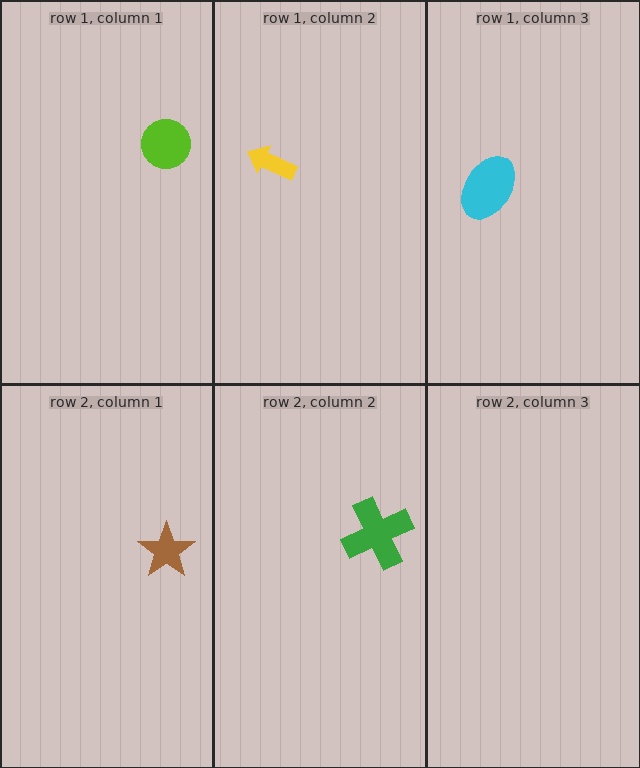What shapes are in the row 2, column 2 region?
The green cross.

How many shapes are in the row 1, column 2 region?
1.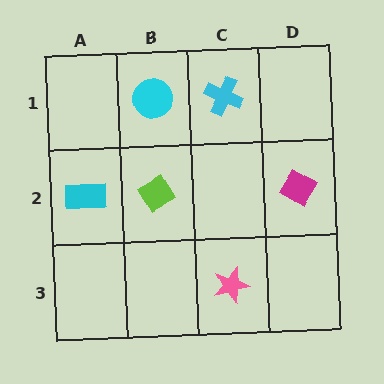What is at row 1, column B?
A cyan circle.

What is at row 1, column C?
A cyan cross.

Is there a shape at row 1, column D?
No, that cell is empty.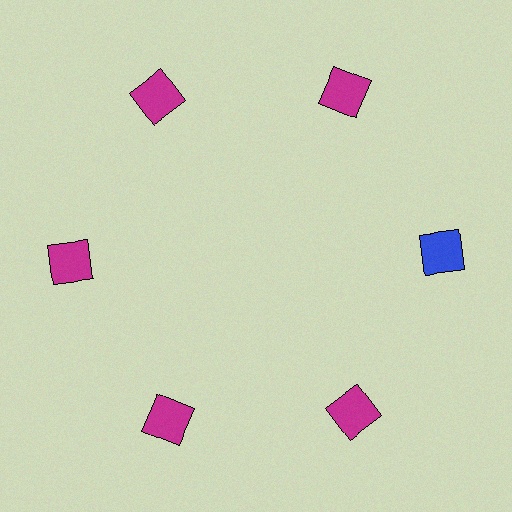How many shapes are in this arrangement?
There are 6 shapes arranged in a ring pattern.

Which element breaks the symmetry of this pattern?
The blue square at roughly the 3 o'clock position breaks the symmetry. All other shapes are magenta squares.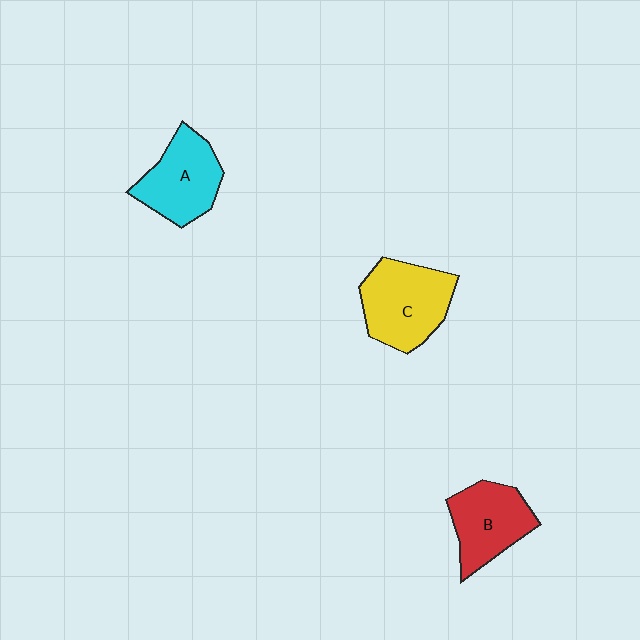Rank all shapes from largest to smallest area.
From largest to smallest: C (yellow), A (cyan), B (red).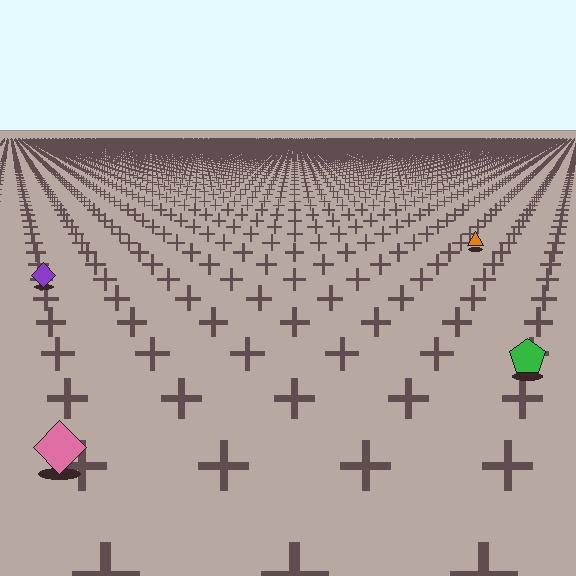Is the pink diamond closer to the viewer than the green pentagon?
Yes. The pink diamond is closer — you can tell from the texture gradient: the ground texture is coarser near it.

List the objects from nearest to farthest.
From nearest to farthest: the pink diamond, the green pentagon, the purple diamond, the orange triangle.